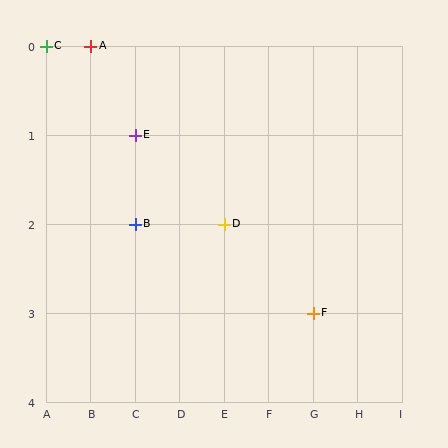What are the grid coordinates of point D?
Point D is at grid coordinates (E, 2).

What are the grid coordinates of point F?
Point F is at grid coordinates (G, 3).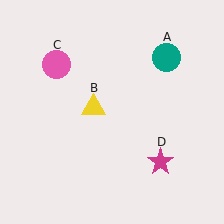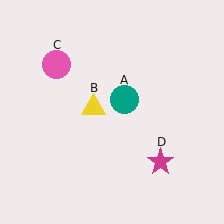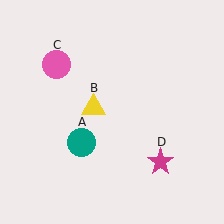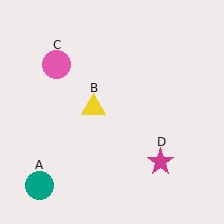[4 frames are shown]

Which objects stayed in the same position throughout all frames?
Yellow triangle (object B) and pink circle (object C) and magenta star (object D) remained stationary.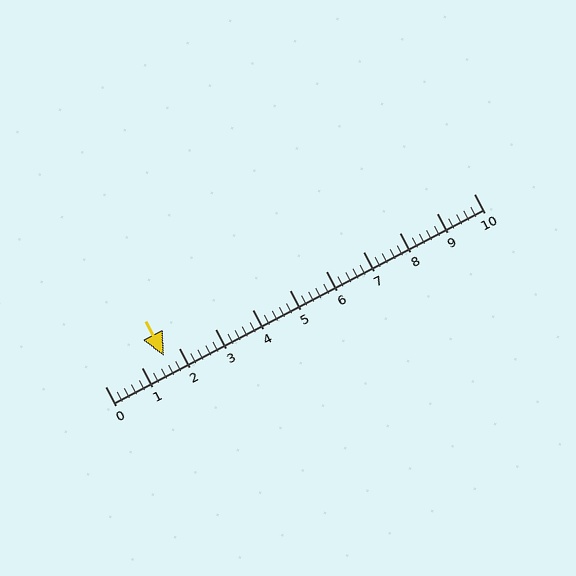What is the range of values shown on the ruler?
The ruler shows values from 0 to 10.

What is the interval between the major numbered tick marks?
The major tick marks are spaced 1 units apart.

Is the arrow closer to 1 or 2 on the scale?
The arrow is closer to 2.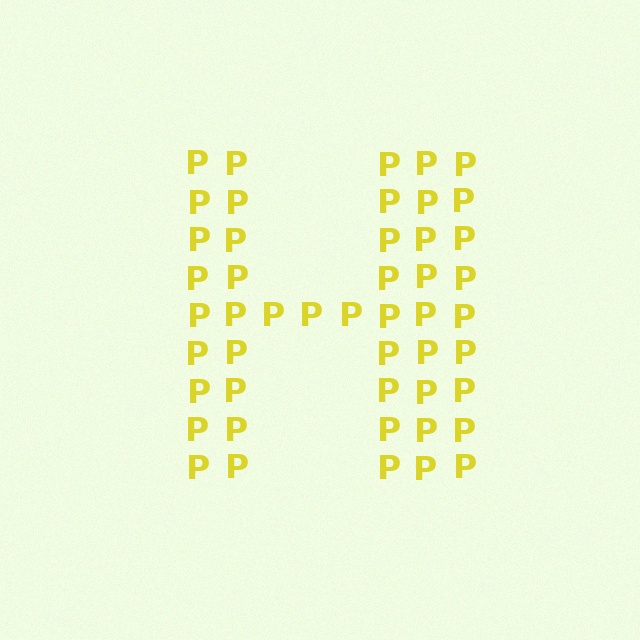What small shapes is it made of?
It is made of small letter P's.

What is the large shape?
The large shape is the letter H.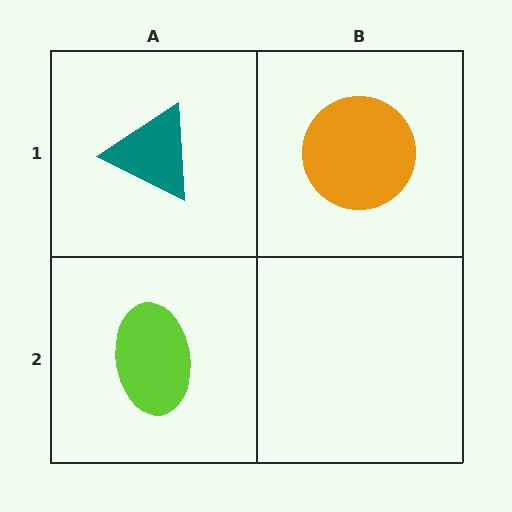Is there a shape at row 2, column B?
No, that cell is empty.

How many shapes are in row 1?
2 shapes.